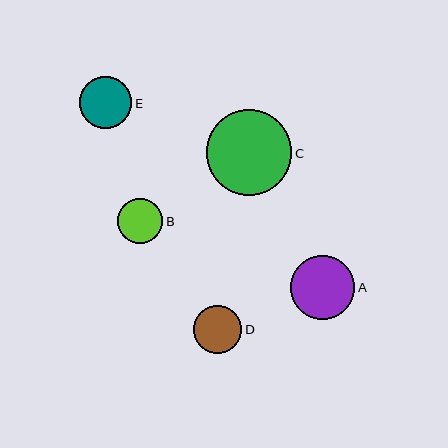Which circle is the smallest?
Circle B is the smallest with a size of approximately 45 pixels.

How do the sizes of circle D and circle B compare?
Circle D and circle B are approximately the same size.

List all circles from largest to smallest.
From largest to smallest: C, A, E, D, B.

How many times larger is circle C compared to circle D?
Circle C is approximately 1.8 times the size of circle D.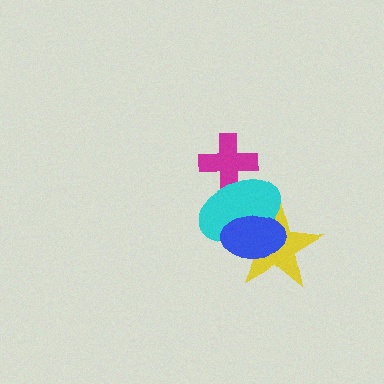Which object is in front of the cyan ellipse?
The blue ellipse is in front of the cyan ellipse.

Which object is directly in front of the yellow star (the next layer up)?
The cyan ellipse is directly in front of the yellow star.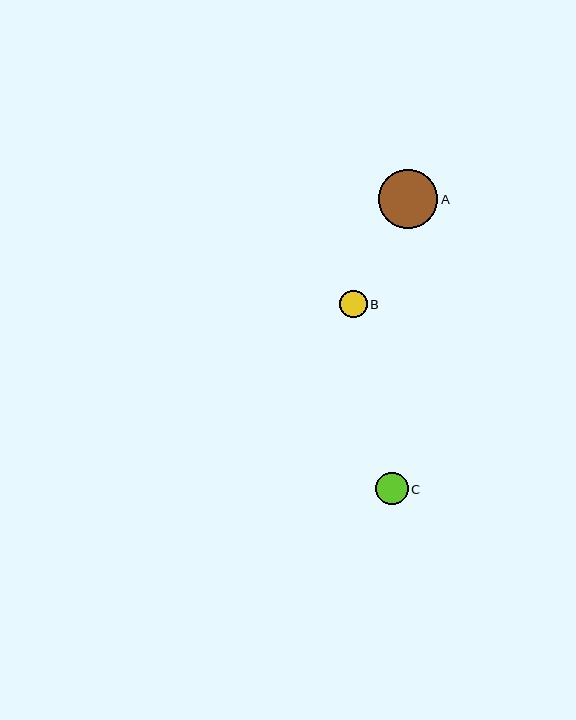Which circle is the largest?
Circle A is the largest with a size of approximately 59 pixels.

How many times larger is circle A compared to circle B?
Circle A is approximately 2.2 times the size of circle B.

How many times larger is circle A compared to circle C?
Circle A is approximately 1.8 times the size of circle C.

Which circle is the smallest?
Circle B is the smallest with a size of approximately 27 pixels.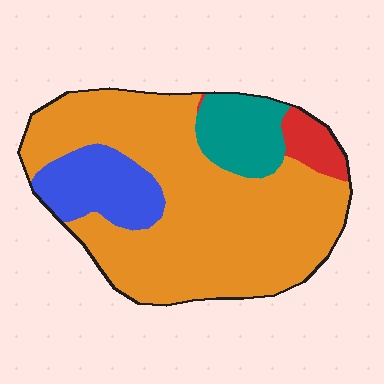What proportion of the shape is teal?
Teal takes up less than a sixth of the shape.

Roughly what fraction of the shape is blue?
Blue covers roughly 15% of the shape.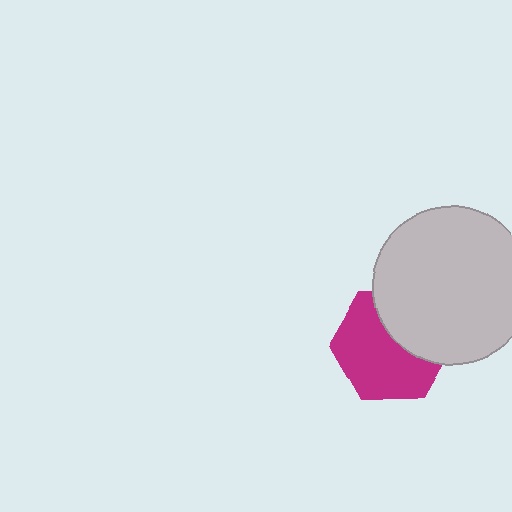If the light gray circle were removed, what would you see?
You would see the complete magenta hexagon.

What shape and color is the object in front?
The object in front is a light gray circle.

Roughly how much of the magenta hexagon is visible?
About half of it is visible (roughly 63%).